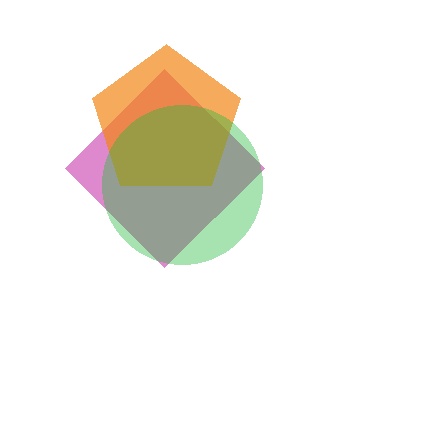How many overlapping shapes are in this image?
There are 3 overlapping shapes in the image.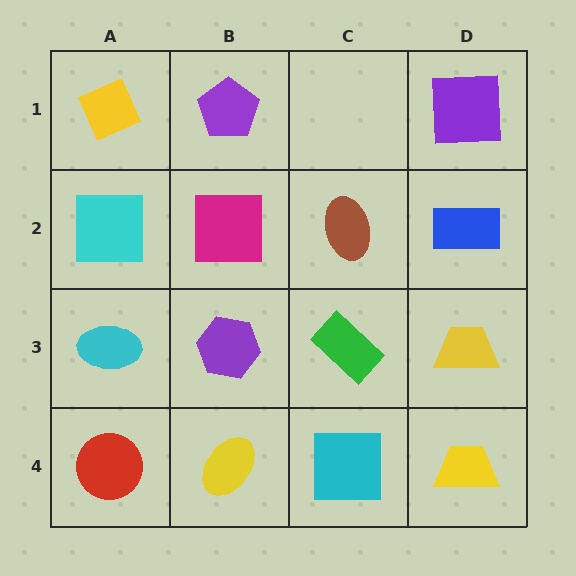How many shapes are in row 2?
4 shapes.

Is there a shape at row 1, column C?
No, that cell is empty.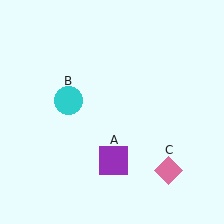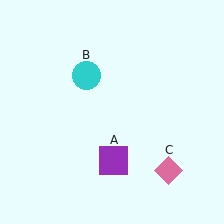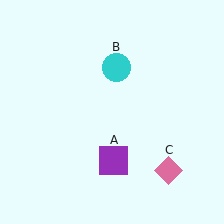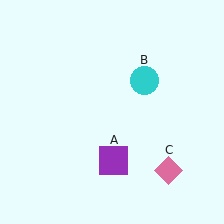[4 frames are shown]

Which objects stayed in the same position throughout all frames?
Purple square (object A) and pink diamond (object C) remained stationary.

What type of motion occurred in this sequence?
The cyan circle (object B) rotated clockwise around the center of the scene.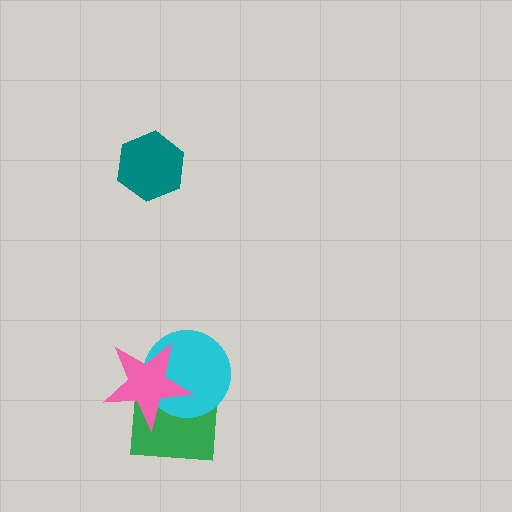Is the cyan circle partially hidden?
Yes, it is partially covered by another shape.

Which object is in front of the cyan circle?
The pink star is in front of the cyan circle.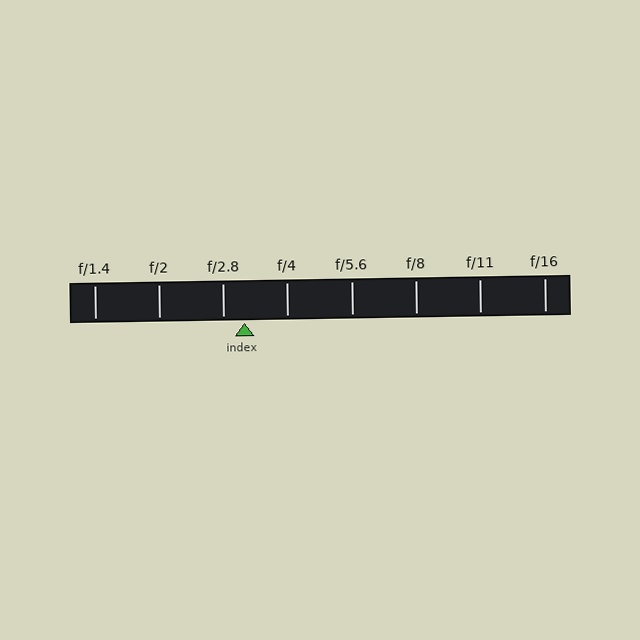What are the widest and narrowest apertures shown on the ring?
The widest aperture shown is f/1.4 and the narrowest is f/16.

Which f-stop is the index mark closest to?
The index mark is closest to f/2.8.